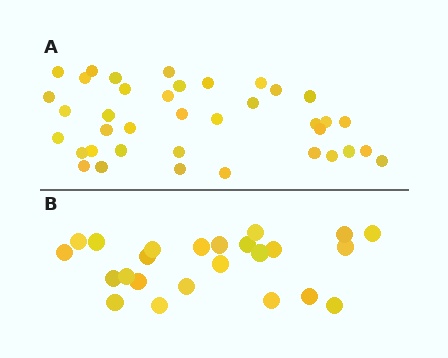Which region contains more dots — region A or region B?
Region A (the top region) has more dots.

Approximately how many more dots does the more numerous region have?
Region A has approximately 15 more dots than region B.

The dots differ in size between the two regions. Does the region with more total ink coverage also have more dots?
No. Region B has more total ink coverage because its dots are larger, but region A actually contains more individual dots. Total area can be misleading — the number of items is what matters here.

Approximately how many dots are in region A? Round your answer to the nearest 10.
About 40 dots. (The exact count is 38, which rounds to 40.)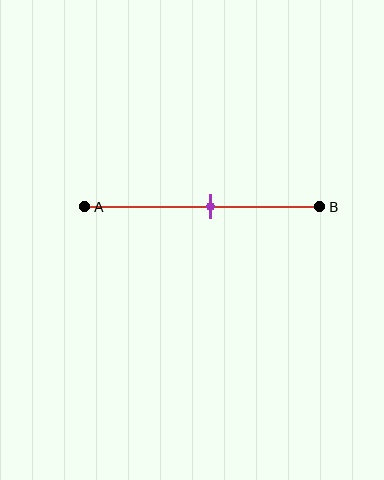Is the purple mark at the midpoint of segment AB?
No, the mark is at about 55% from A, not at the 50% midpoint.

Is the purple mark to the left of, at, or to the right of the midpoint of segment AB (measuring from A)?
The purple mark is to the right of the midpoint of segment AB.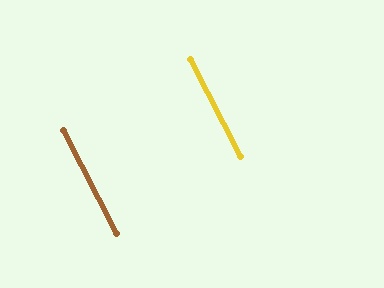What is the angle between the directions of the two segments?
Approximately 0 degrees.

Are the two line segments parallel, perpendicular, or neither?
Parallel — their directions differ by only 0.1°.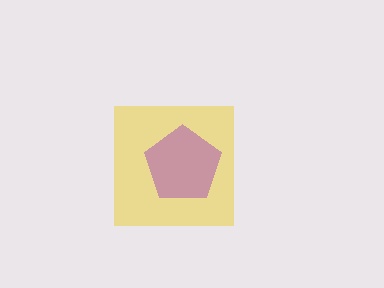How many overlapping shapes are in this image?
There are 2 overlapping shapes in the image.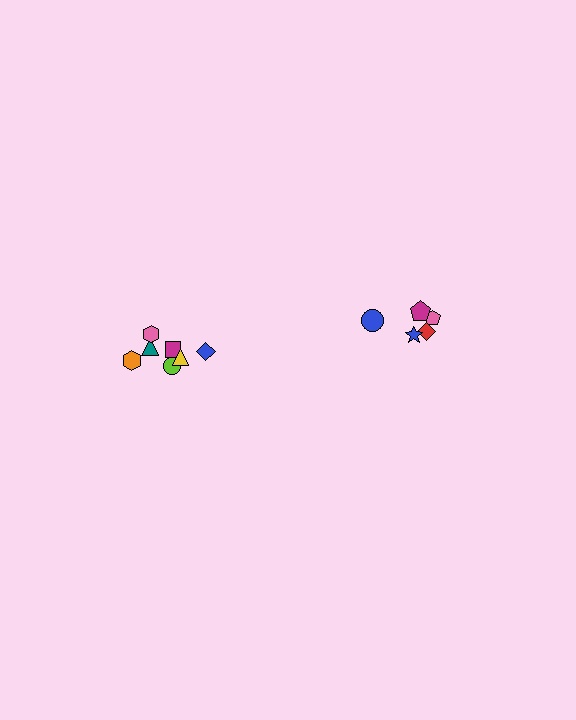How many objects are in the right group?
There are 5 objects.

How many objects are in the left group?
There are 7 objects.